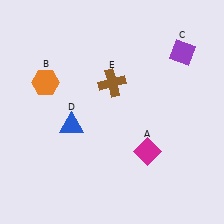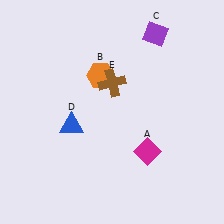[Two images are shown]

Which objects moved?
The objects that moved are: the orange hexagon (B), the purple diamond (C).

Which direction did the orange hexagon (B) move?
The orange hexagon (B) moved right.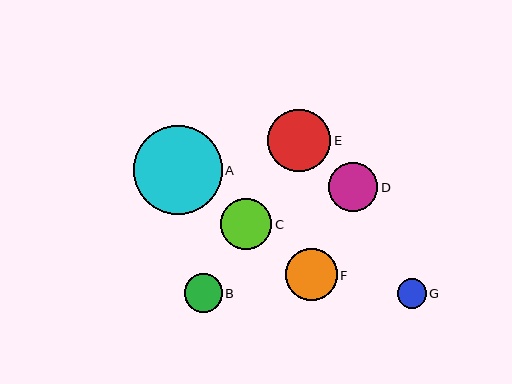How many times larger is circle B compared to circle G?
Circle B is approximately 1.3 times the size of circle G.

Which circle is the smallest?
Circle G is the smallest with a size of approximately 29 pixels.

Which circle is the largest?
Circle A is the largest with a size of approximately 88 pixels.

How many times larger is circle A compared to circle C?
Circle A is approximately 1.7 times the size of circle C.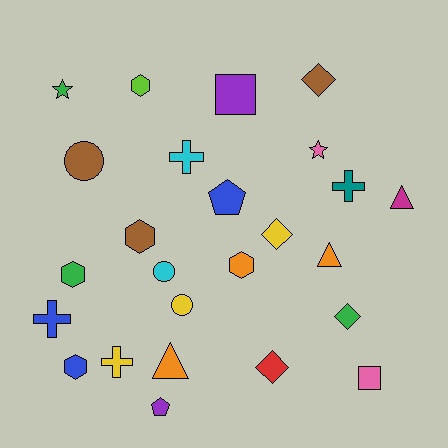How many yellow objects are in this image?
There are 3 yellow objects.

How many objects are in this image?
There are 25 objects.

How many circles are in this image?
There are 3 circles.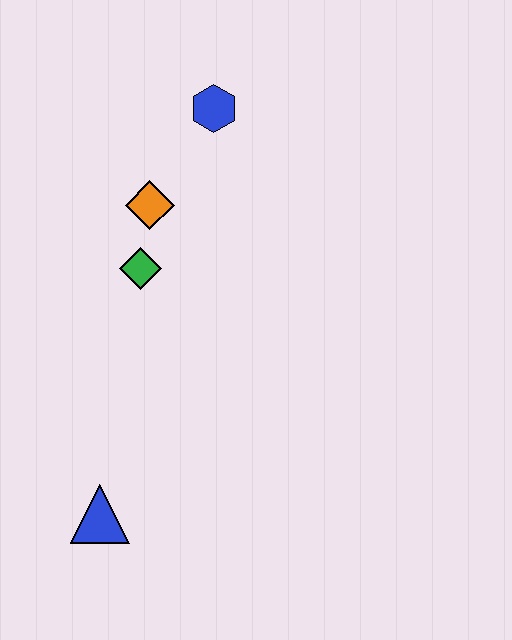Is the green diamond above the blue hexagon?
No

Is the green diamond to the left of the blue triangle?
No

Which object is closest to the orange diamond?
The green diamond is closest to the orange diamond.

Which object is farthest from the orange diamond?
The blue triangle is farthest from the orange diamond.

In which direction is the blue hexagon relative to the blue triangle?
The blue hexagon is above the blue triangle.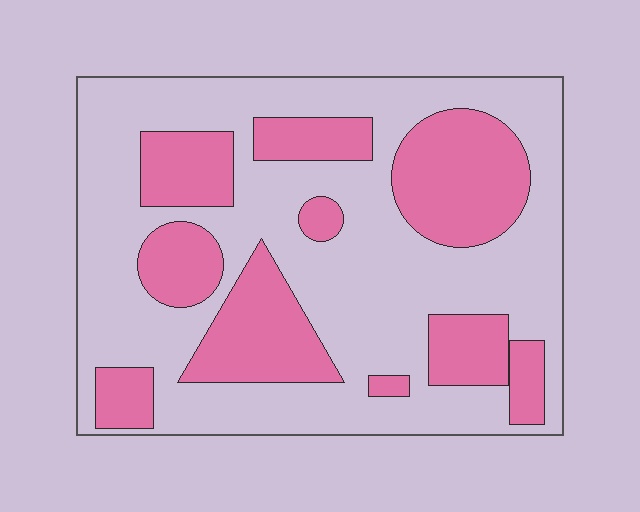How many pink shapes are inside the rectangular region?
10.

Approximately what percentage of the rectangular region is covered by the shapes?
Approximately 35%.